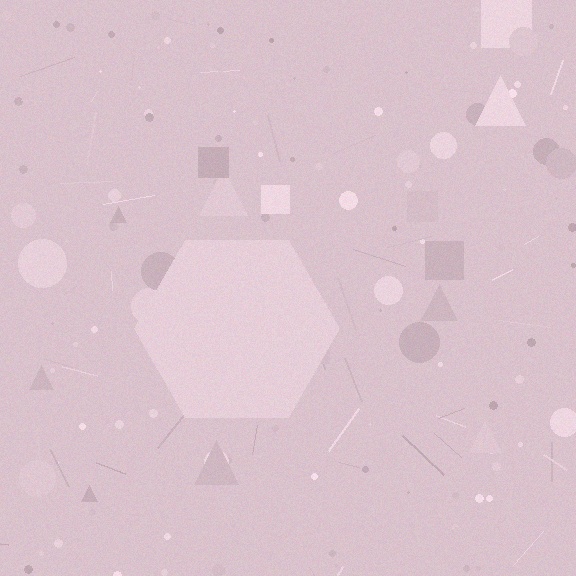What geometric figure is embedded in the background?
A hexagon is embedded in the background.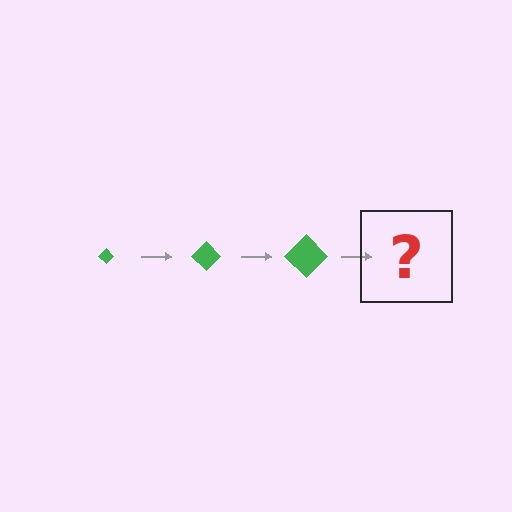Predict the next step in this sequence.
The next step is a green diamond, larger than the previous one.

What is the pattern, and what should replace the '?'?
The pattern is that the diamond gets progressively larger each step. The '?' should be a green diamond, larger than the previous one.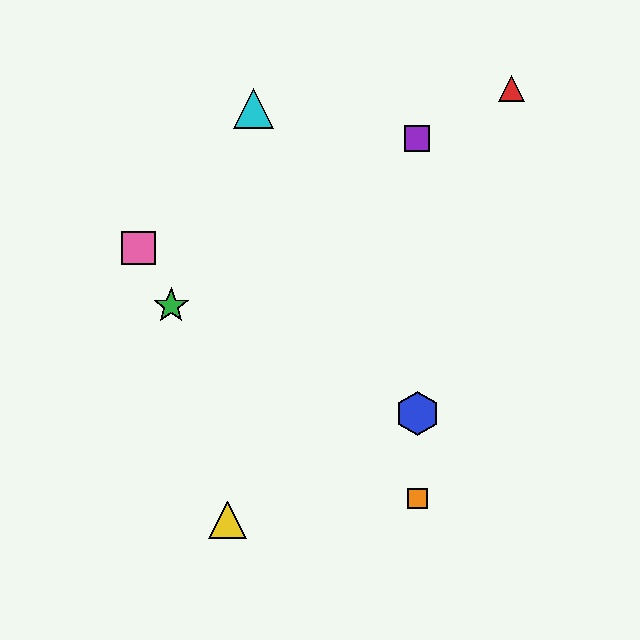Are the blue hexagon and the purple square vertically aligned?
Yes, both are at x≈417.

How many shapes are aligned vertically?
3 shapes (the blue hexagon, the purple square, the orange square) are aligned vertically.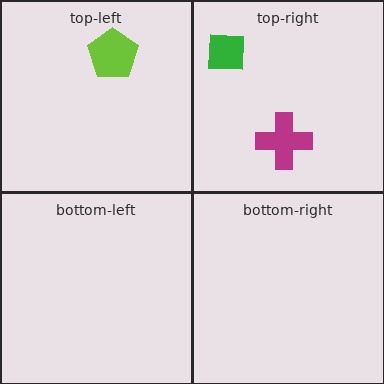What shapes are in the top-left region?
The lime pentagon.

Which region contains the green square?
The top-right region.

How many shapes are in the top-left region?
1.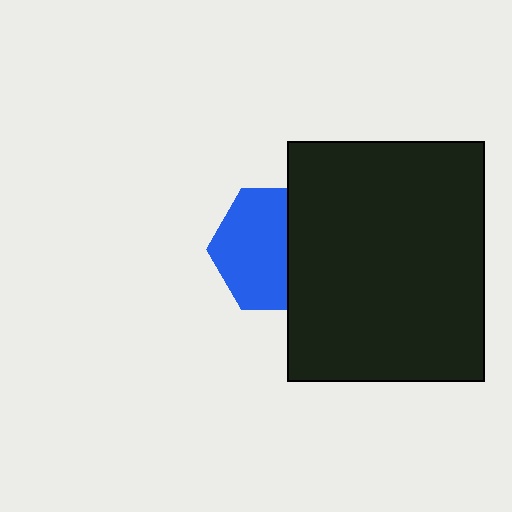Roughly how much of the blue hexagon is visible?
About half of it is visible (roughly 61%).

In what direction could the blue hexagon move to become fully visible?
The blue hexagon could move left. That would shift it out from behind the black rectangle entirely.